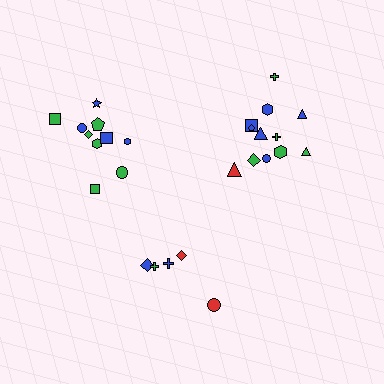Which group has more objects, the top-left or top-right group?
The top-right group.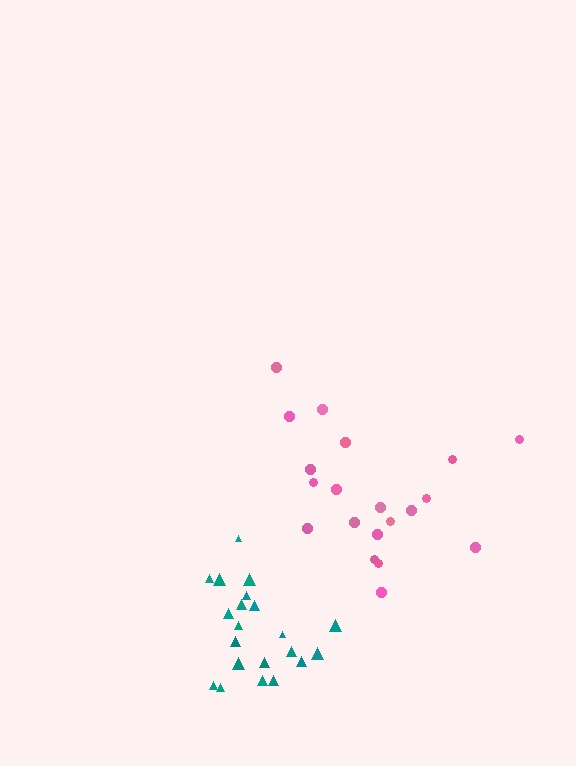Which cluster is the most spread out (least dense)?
Pink.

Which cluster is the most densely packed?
Teal.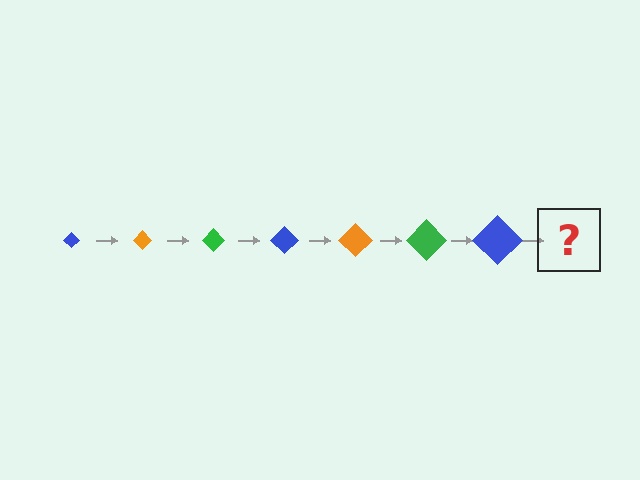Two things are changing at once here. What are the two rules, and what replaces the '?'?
The two rules are that the diamond grows larger each step and the color cycles through blue, orange, and green. The '?' should be an orange diamond, larger than the previous one.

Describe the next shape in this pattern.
It should be an orange diamond, larger than the previous one.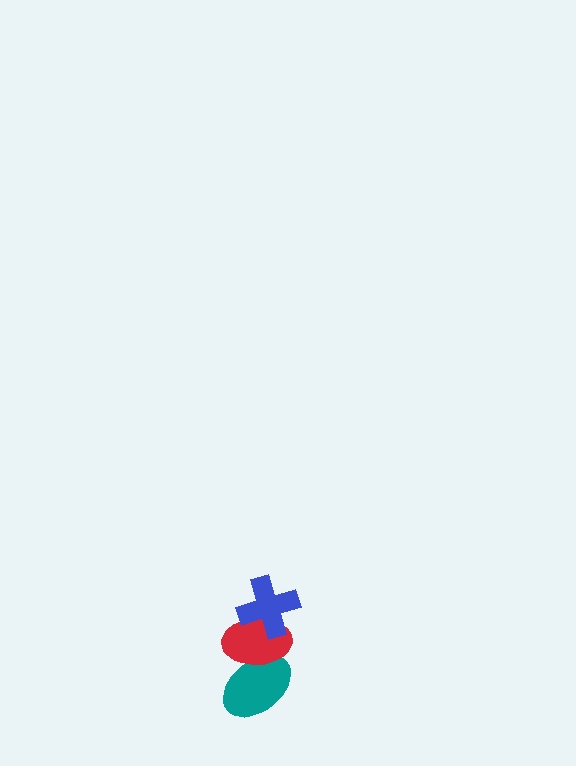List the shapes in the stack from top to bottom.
From top to bottom: the blue cross, the red ellipse, the teal ellipse.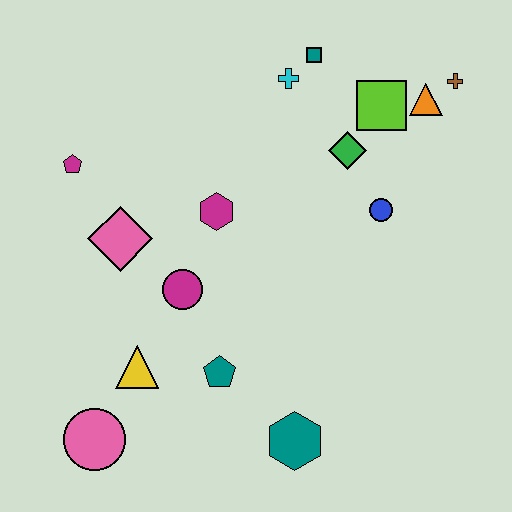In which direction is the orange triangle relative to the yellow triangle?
The orange triangle is to the right of the yellow triangle.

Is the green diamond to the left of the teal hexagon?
No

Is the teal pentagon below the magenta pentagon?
Yes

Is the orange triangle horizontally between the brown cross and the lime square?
Yes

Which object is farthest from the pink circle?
The brown cross is farthest from the pink circle.